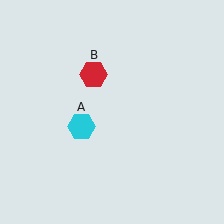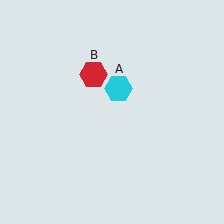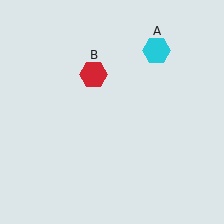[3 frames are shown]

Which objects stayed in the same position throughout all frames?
Red hexagon (object B) remained stationary.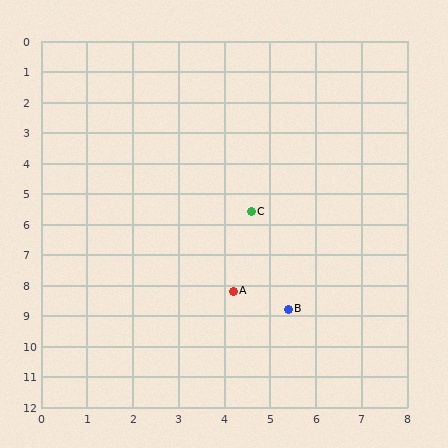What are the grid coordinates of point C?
Point C is at approximately (4.6, 5.6).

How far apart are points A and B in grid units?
Points A and B are about 1.3 grid units apart.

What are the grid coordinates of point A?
Point A is at approximately (4.2, 8.2).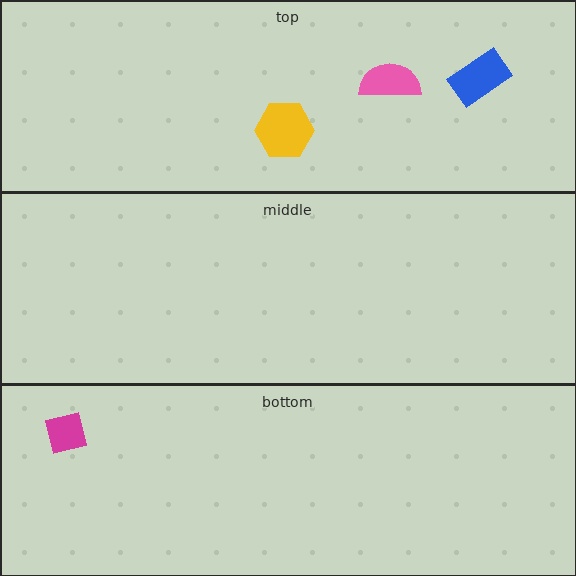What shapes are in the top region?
The blue rectangle, the pink semicircle, the yellow hexagon.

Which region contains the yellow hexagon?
The top region.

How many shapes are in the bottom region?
1.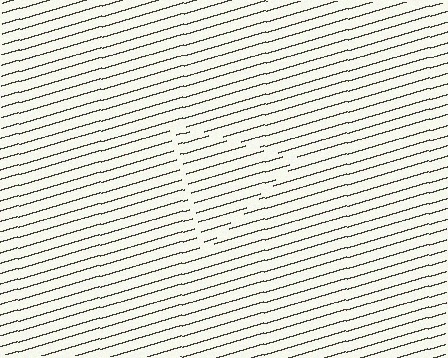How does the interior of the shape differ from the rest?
The interior of the shape contains the same grating, shifted by half a period — the contour is defined by the phase discontinuity where line-ends from the inner and outer gratings abut.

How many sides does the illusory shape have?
3 sides — the line-ends trace a triangle.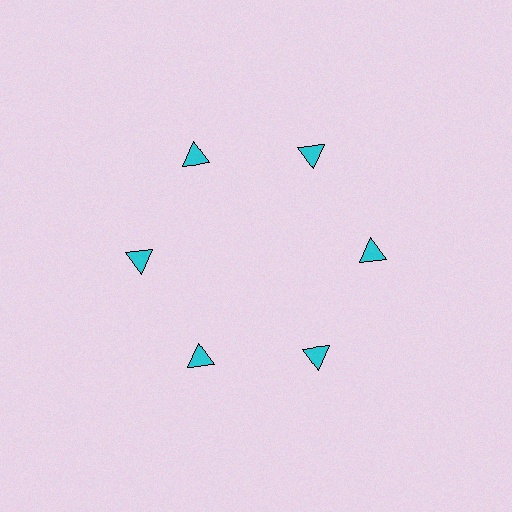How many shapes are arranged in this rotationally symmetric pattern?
There are 6 shapes, arranged in 6 groups of 1.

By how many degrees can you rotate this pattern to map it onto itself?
The pattern maps onto itself every 60 degrees of rotation.